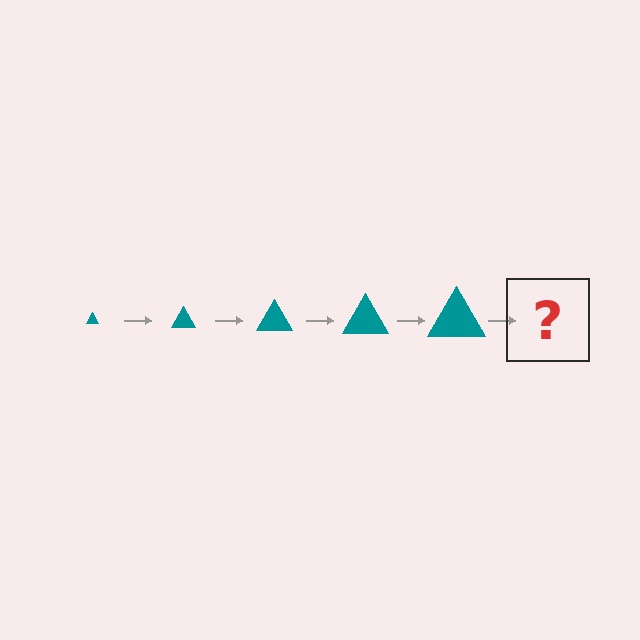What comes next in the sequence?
The next element should be a teal triangle, larger than the previous one.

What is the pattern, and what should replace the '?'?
The pattern is that the triangle gets progressively larger each step. The '?' should be a teal triangle, larger than the previous one.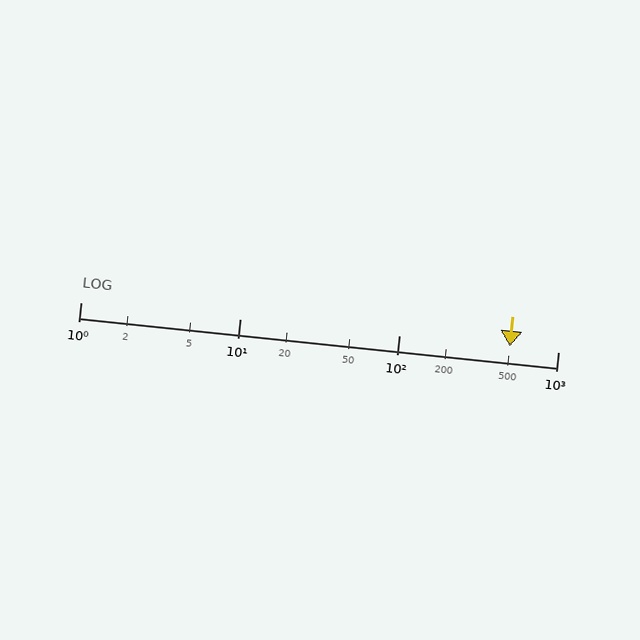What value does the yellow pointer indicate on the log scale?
The pointer indicates approximately 500.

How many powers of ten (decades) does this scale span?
The scale spans 3 decades, from 1 to 1000.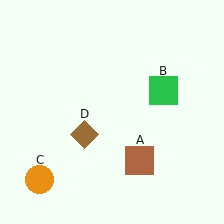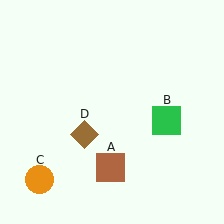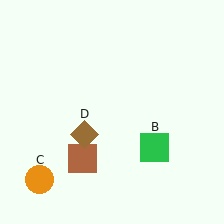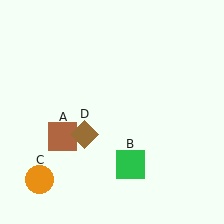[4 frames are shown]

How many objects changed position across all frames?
2 objects changed position: brown square (object A), green square (object B).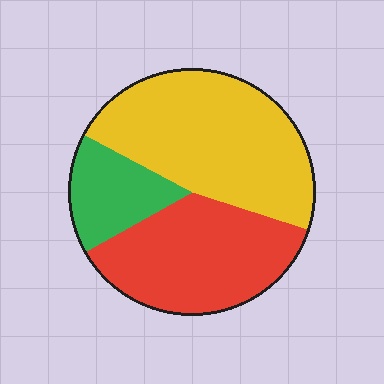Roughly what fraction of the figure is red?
Red covers about 35% of the figure.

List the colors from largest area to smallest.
From largest to smallest: yellow, red, green.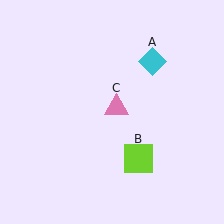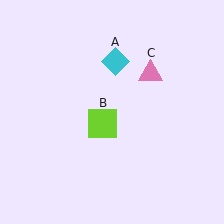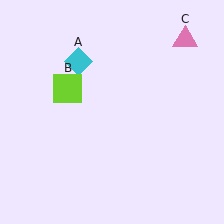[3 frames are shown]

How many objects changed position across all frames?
3 objects changed position: cyan diamond (object A), lime square (object B), pink triangle (object C).